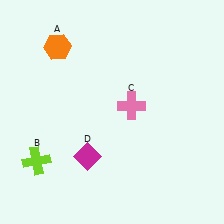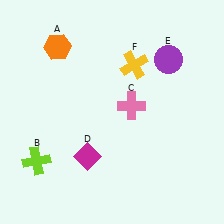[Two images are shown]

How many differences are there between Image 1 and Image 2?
There are 2 differences between the two images.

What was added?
A purple circle (E), a yellow cross (F) were added in Image 2.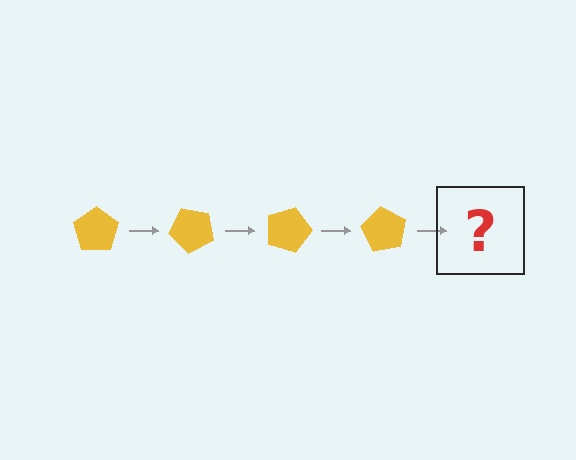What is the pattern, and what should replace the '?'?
The pattern is that the pentagon rotates 45 degrees each step. The '?' should be a yellow pentagon rotated 180 degrees.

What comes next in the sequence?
The next element should be a yellow pentagon rotated 180 degrees.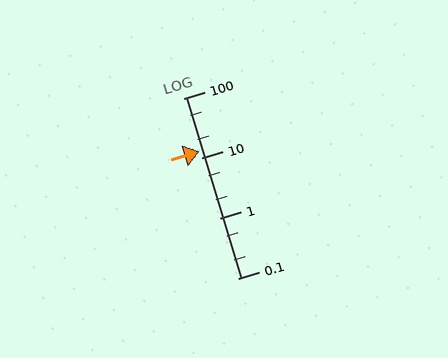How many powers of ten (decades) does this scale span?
The scale spans 3 decades, from 0.1 to 100.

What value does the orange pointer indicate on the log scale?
The pointer indicates approximately 13.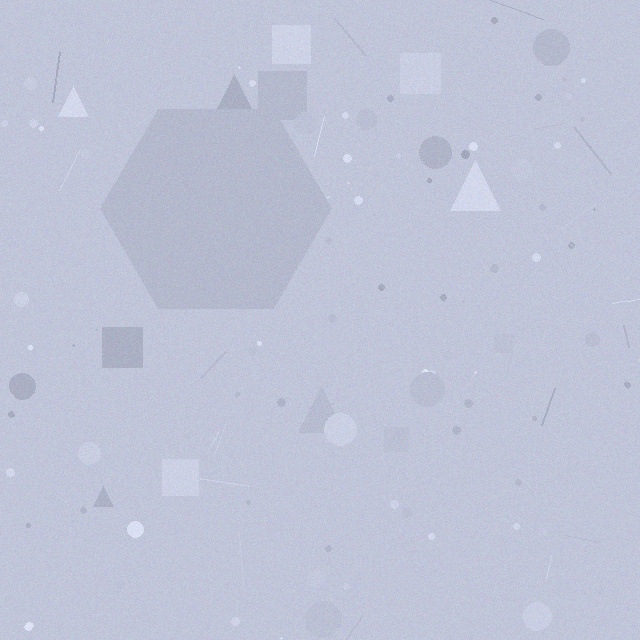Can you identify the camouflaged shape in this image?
The camouflaged shape is a hexagon.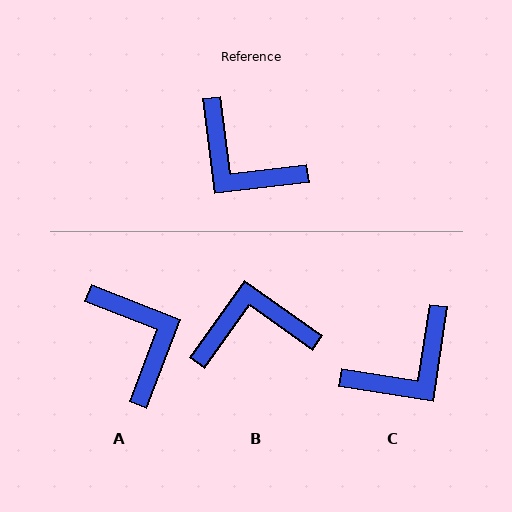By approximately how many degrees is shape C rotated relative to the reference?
Approximately 74 degrees counter-clockwise.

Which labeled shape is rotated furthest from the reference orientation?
A, about 152 degrees away.